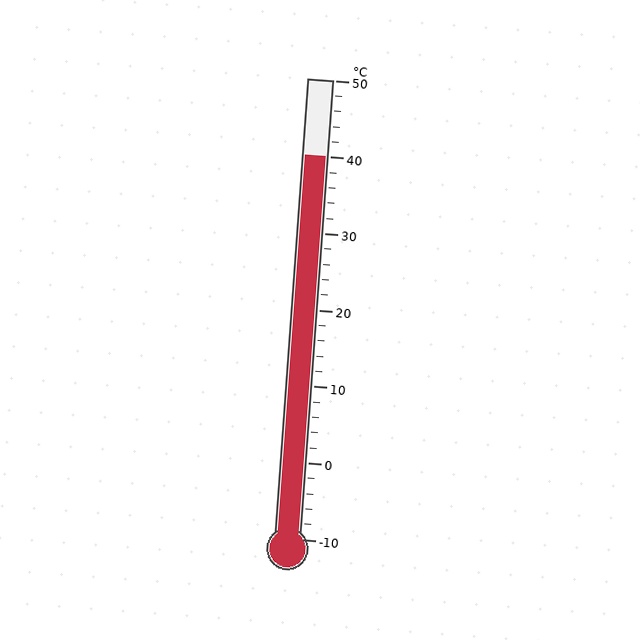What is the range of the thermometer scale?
The thermometer scale ranges from -10°C to 50°C.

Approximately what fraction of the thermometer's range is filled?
The thermometer is filled to approximately 85% of its range.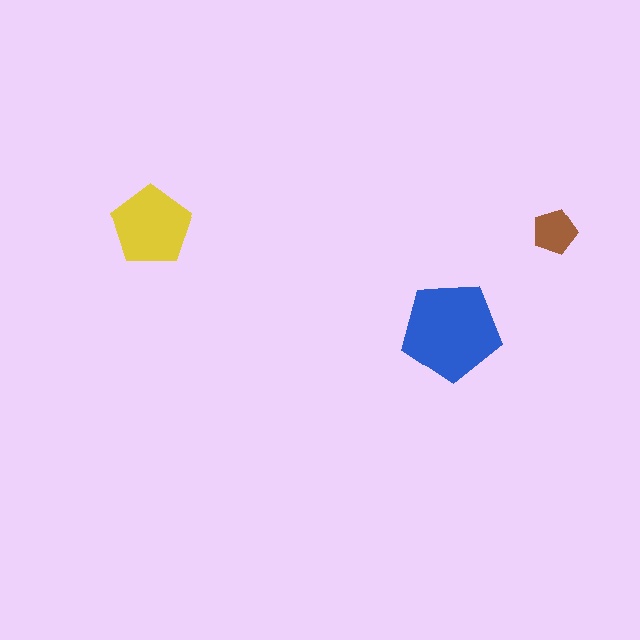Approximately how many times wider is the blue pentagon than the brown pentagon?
About 2 times wider.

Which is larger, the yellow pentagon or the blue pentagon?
The blue one.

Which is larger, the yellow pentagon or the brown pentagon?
The yellow one.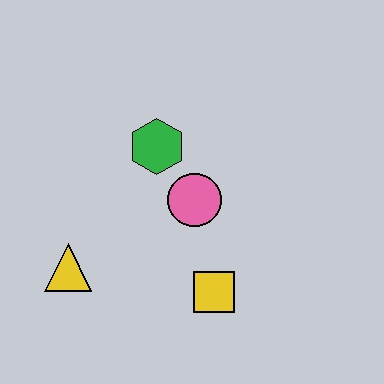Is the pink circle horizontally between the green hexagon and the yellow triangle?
No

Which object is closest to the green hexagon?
The pink circle is closest to the green hexagon.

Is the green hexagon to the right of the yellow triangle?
Yes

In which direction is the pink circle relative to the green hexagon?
The pink circle is below the green hexagon.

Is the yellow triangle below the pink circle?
Yes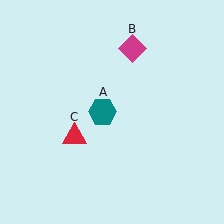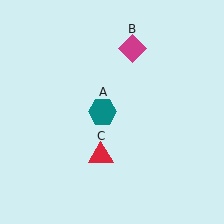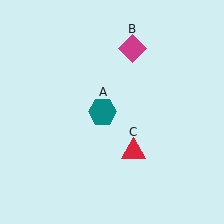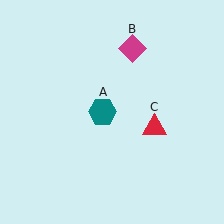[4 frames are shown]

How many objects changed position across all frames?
1 object changed position: red triangle (object C).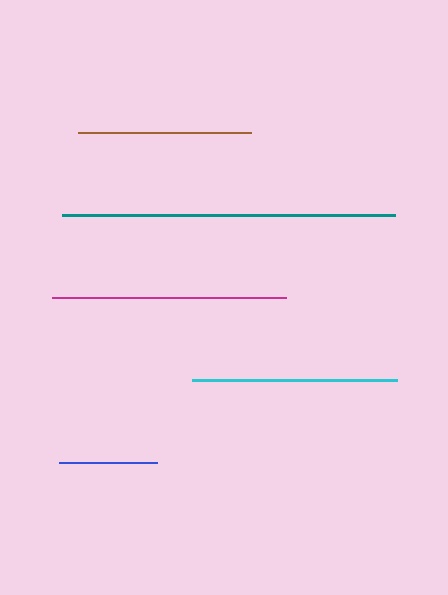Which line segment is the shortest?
The blue line is the shortest at approximately 98 pixels.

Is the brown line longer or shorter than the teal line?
The teal line is longer than the brown line.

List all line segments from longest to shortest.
From longest to shortest: teal, magenta, cyan, brown, blue.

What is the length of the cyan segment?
The cyan segment is approximately 206 pixels long.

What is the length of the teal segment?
The teal segment is approximately 333 pixels long.